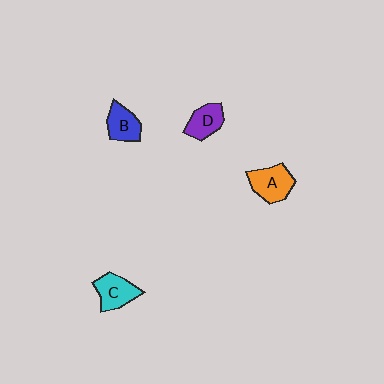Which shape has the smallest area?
Shape B (blue).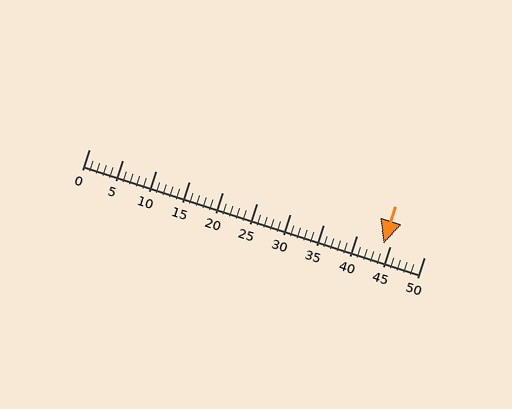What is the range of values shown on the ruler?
The ruler shows values from 0 to 50.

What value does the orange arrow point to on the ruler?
The orange arrow points to approximately 44.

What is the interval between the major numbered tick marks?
The major tick marks are spaced 5 units apart.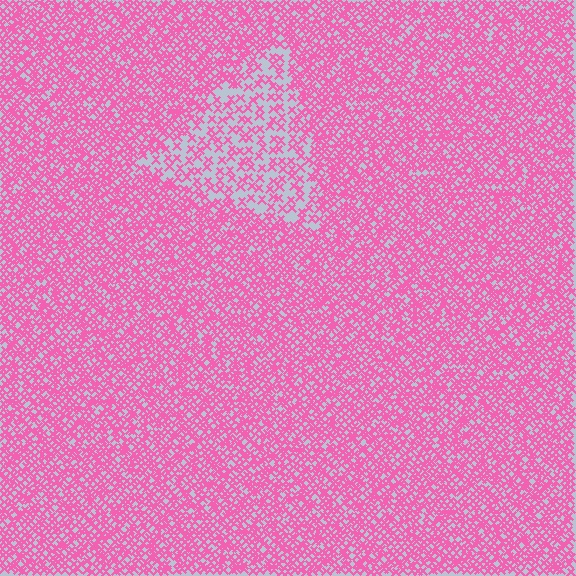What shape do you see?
I see a triangle.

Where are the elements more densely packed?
The elements are more densely packed outside the triangle boundary.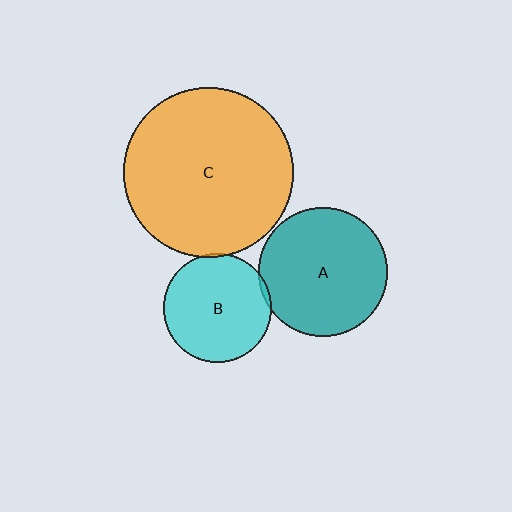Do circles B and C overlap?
Yes.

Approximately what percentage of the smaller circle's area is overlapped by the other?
Approximately 5%.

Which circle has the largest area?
Circle C (orange).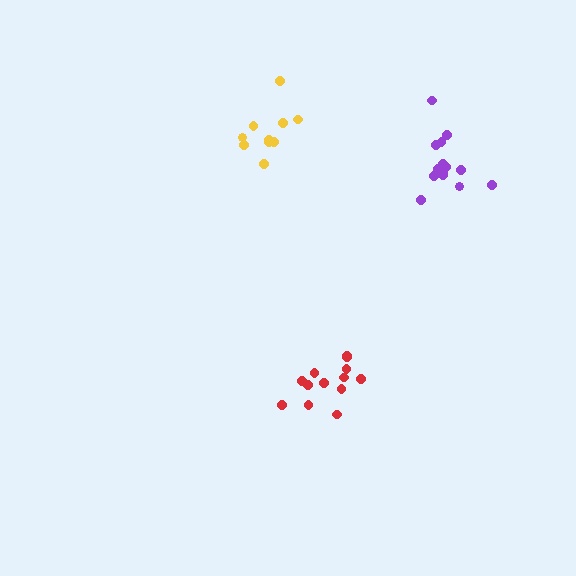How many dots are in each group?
Group 1: 13 dots, Group 2: 10 dots, Group 3: 14 dots (37 total).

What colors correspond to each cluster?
The clusters are colored: red, yellow, purple.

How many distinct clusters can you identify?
There are 3 distinct clusters.